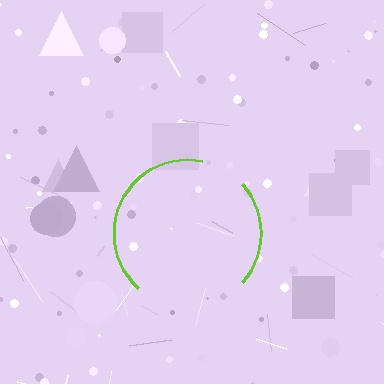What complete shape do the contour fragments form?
The contour fragments form a circle.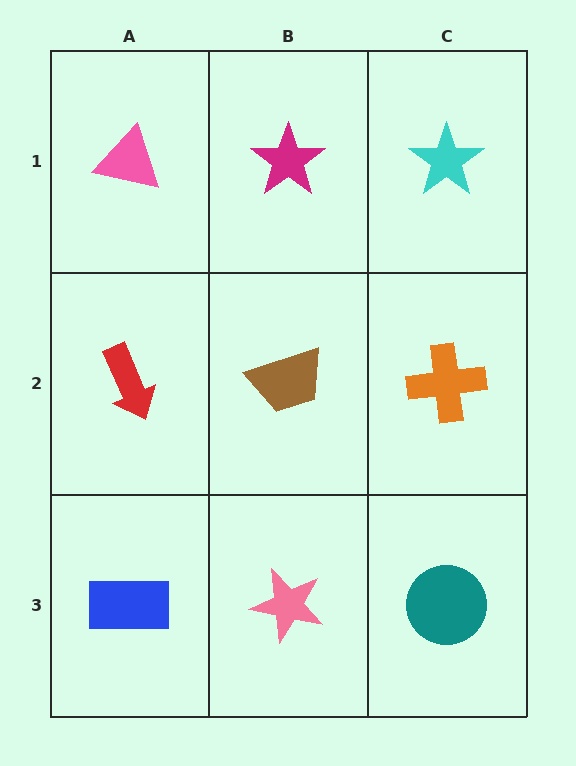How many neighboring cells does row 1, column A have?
2.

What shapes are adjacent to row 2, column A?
A pink triangle (row 1, column A), a blue rectangle (row 3, column A), a brown trapezoid (row 2, column B).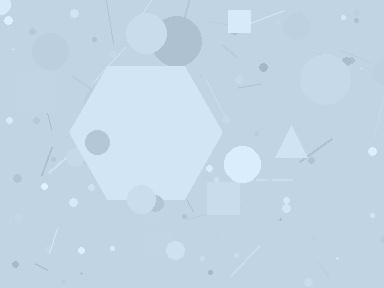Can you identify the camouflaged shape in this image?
The camouflaged shape is a hexagon.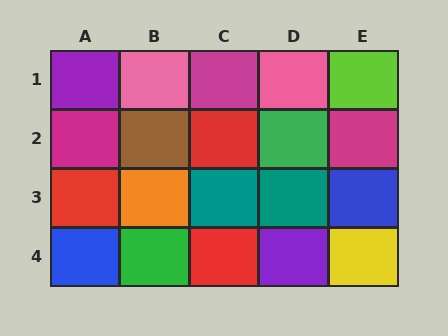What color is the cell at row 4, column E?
Yellow.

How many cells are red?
3 cells are red.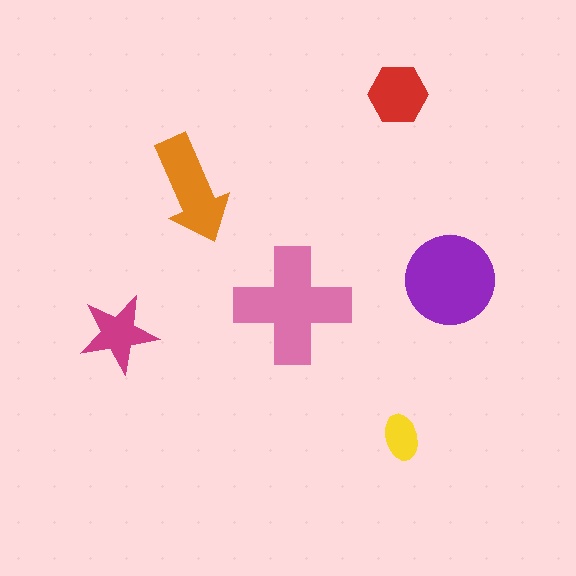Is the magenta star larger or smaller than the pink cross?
Smaller.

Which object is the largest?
The pink cross.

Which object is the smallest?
The yellow ellipse.